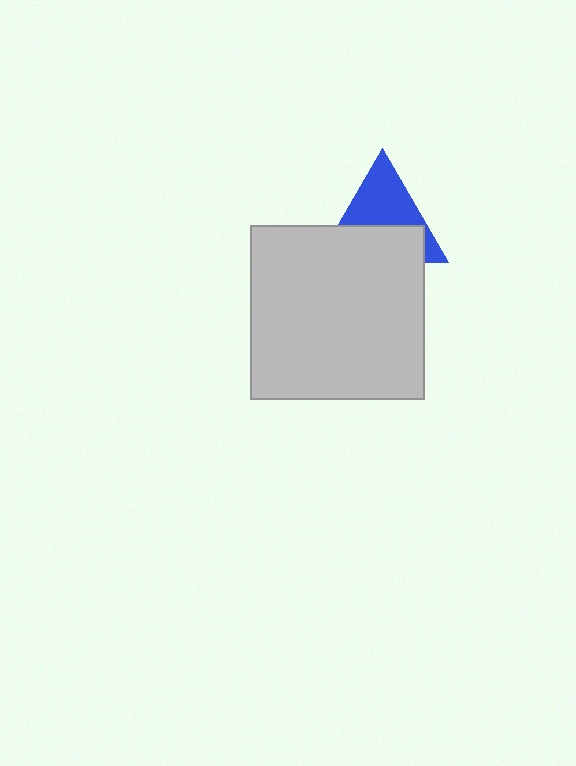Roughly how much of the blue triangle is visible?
About half of it is visible (roughly 52%).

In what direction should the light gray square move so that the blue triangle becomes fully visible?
The light gray square should move down. That is the shortest direction to clear the overlap and leave the blue triangle fully visible.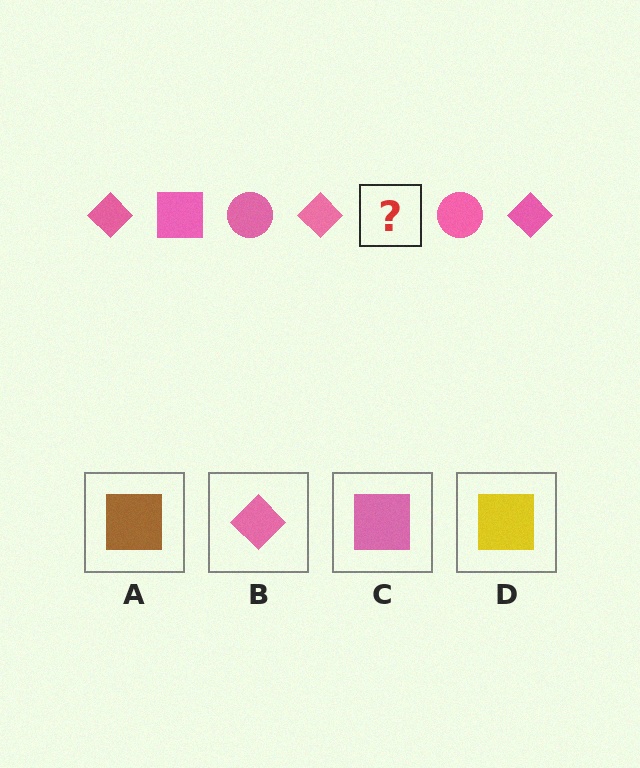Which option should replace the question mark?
Option C.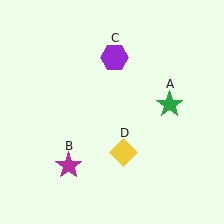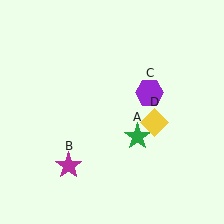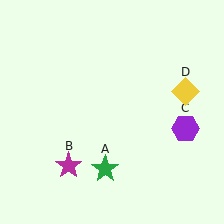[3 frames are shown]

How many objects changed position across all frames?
3 objects changed position: green star (object A), purple hexagon (object C), yellow diamond (object D).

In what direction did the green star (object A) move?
The green star (object A) moved down and to the left.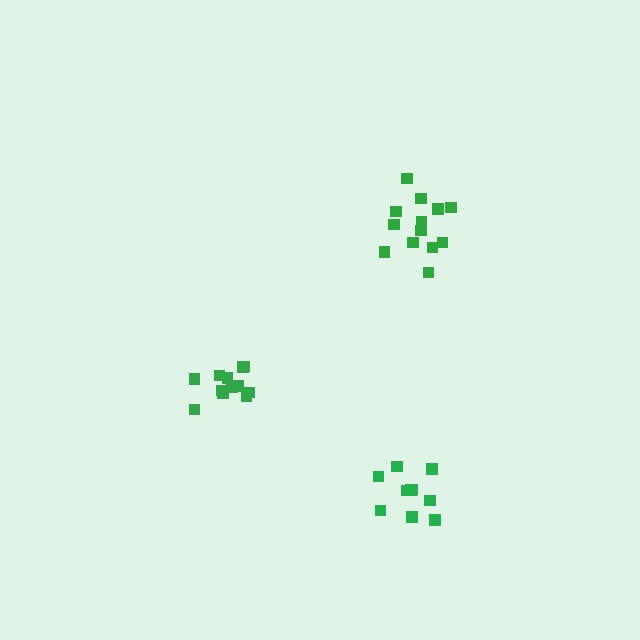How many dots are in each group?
Group 1: 10 dots, Group 2: 13 dots, Group 3: 12 dots (35 total).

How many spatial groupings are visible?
There are 3 spatial groupings.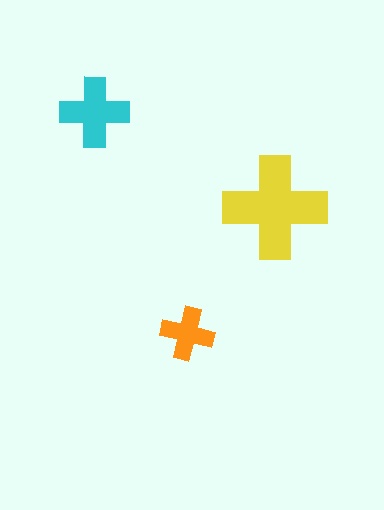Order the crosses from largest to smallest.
the yellow one, the cyan one, the orange one.